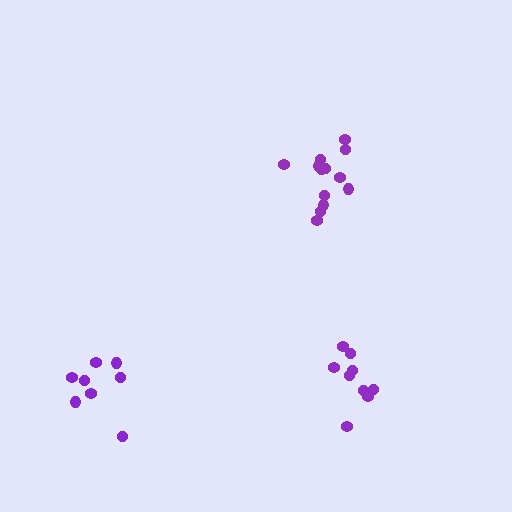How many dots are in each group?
Group 1: 9 dots, Group 2: 8 dots, Group 3: 14 dots (31 total).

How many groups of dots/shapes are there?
There are 3 groups.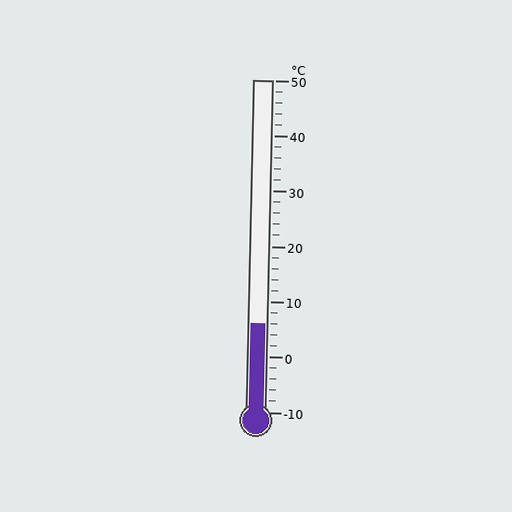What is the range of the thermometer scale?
The thermometer scale ranges from -10°C to 50°C.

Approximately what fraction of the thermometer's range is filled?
The thermometer is filled to approximately 25% of its range.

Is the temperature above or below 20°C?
The temperature is below 20°C.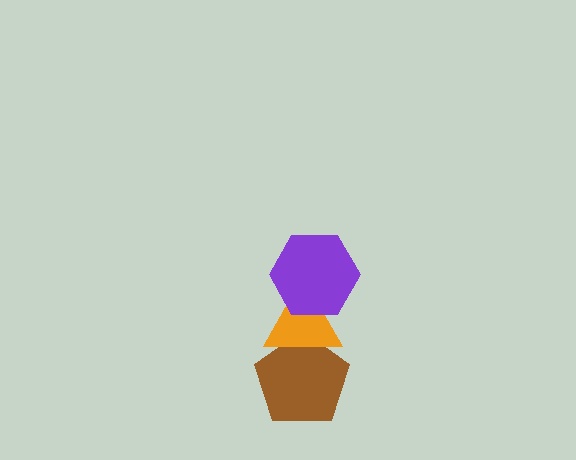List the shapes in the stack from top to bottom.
From top to bottom: the purple hexagon, the orange triangle, the brown pentagon.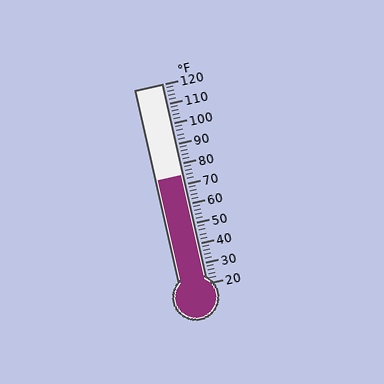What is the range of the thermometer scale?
The thermometer scale ranges from 20°F to 120°F.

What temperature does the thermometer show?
The thermometer shows approximately 74°F.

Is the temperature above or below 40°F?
The temperature is above 40°F.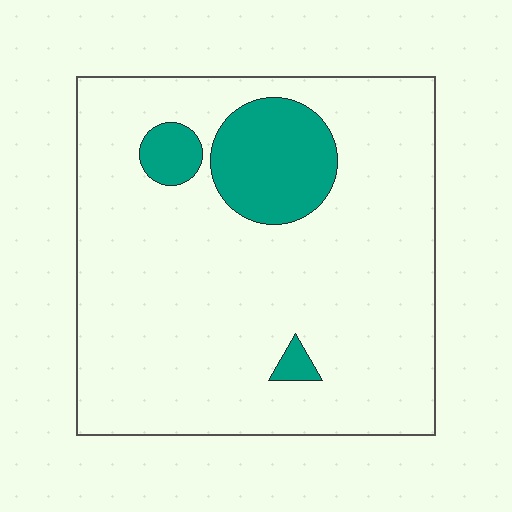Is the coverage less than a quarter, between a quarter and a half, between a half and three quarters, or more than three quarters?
Less than a quarter.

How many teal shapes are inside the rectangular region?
3.